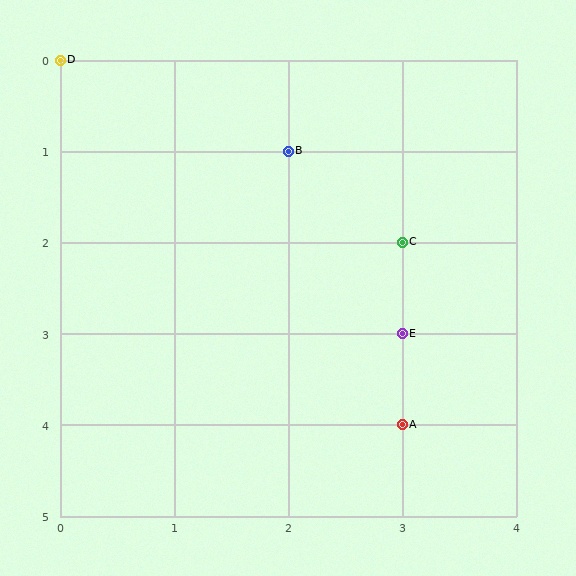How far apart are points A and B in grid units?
Points A and B are 1 column and 3 rows apart (about 3.2 grid units diagonally).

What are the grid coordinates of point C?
Point C is at grid coordinates (3, 2).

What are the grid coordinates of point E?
Point E is at grid coordinates (3, 3).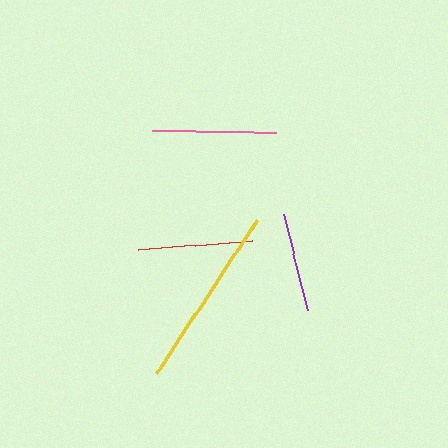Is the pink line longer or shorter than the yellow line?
The yellow line is longer than the pink line.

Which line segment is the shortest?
The purple line is the shortest at approximately 99 pixels.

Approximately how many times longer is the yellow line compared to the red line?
The yellow line is approximately 1.6 times the length of the red line.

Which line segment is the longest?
The yellow line is the longest at approximately 183 pixels.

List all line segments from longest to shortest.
From longest to shortest: yellow, pink, red, purple.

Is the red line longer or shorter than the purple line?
The red line is longer than the purple line.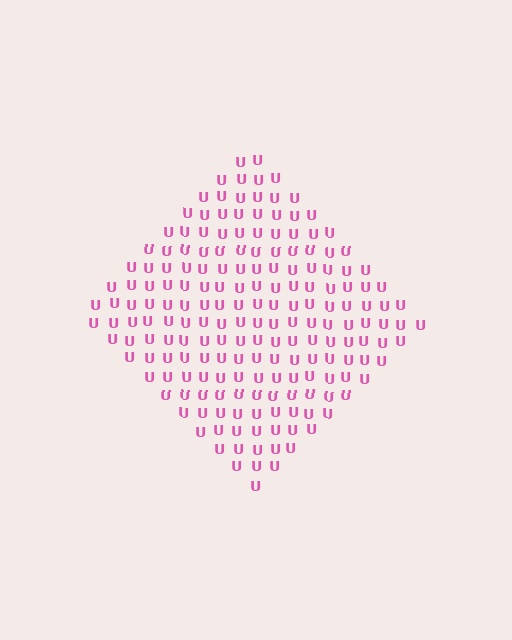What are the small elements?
The small elements are letter U's.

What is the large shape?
The large shape is a diamond.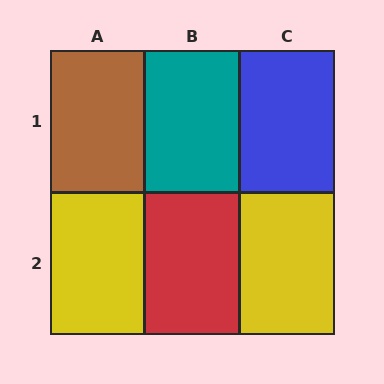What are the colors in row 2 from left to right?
Yellow, red, yellow.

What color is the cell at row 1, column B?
Teal.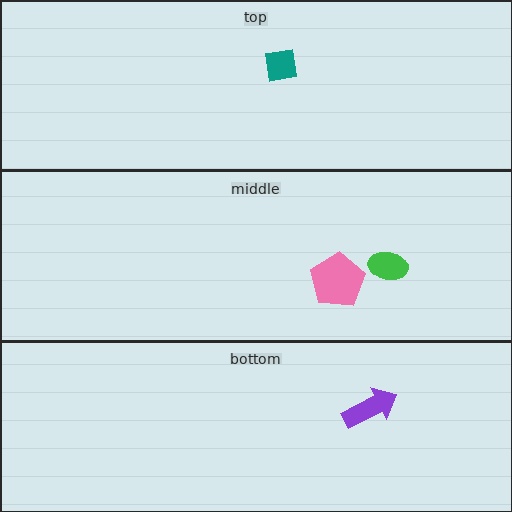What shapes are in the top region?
The teal square.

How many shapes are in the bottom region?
1.